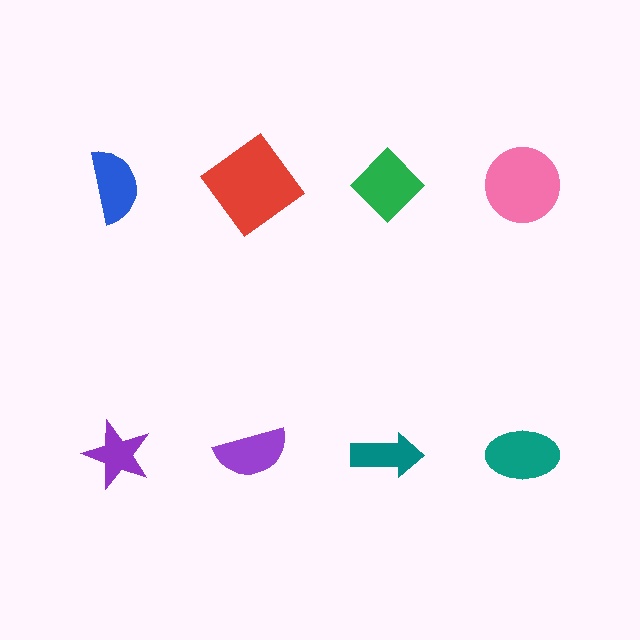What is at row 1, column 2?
A red diamond.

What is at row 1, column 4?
A pink circle.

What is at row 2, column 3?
A teal arrow.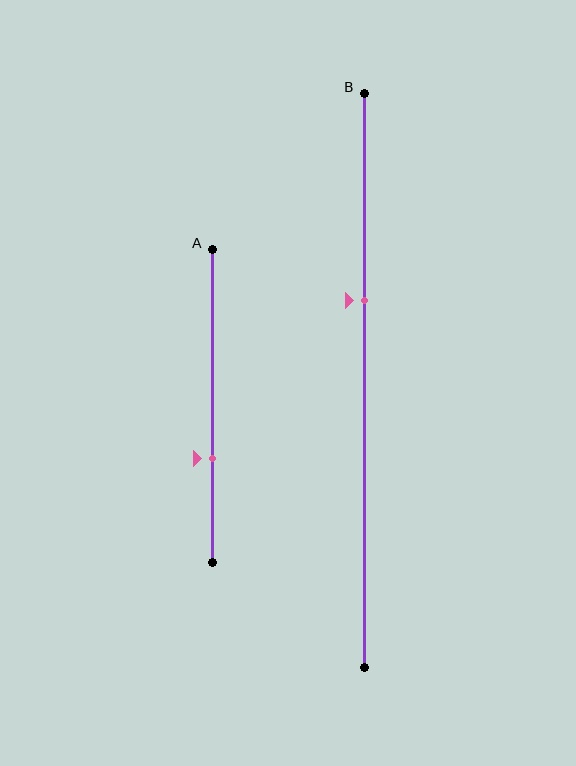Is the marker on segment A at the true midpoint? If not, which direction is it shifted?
No, the marker on segment A is shifted downward by about 17% of the segment length.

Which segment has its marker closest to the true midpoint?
Segment B has its marker closest to the true midpoint.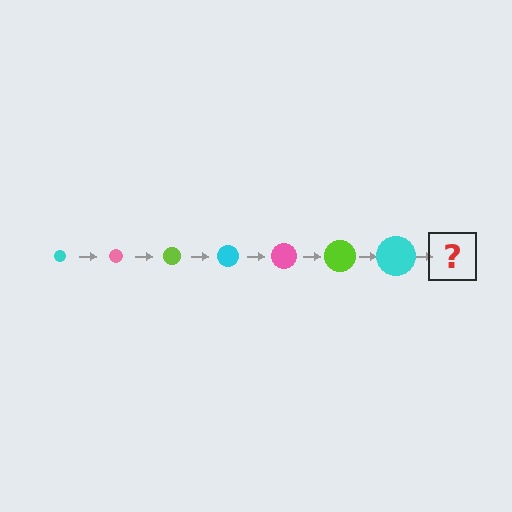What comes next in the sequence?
The next element should be a pink circle, larger than the previous one.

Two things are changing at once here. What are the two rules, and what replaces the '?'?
The two rules are that the circle grows larger each step and the color cycles through cyan, pink, and lime. The '?' should be a pink circle, larger than the previous one.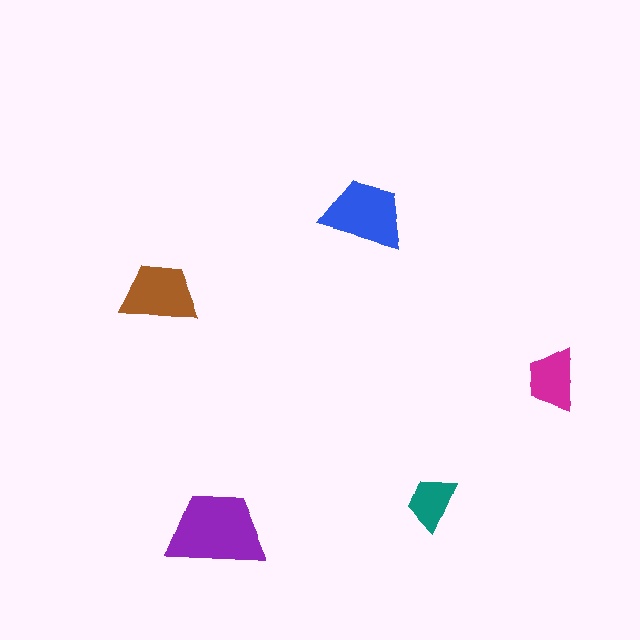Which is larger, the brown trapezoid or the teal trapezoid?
The brown one.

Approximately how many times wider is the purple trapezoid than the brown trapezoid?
About 1.5 times wider.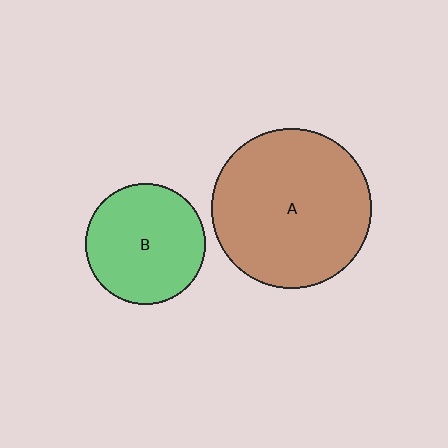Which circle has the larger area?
Circle A (brown).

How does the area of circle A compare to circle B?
Approximately 1.8 times.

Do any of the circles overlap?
No, none of the circles overlap.